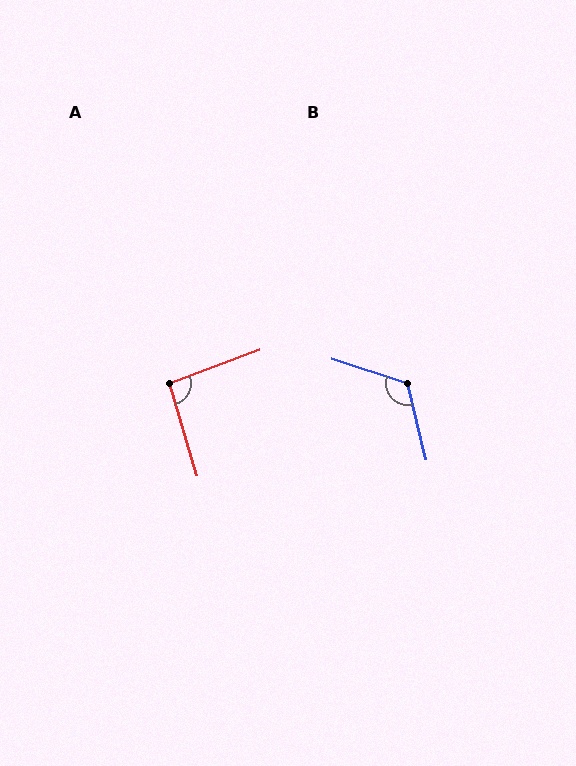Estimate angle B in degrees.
Approximately 122 degrees.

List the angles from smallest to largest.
A (94°), B (122°).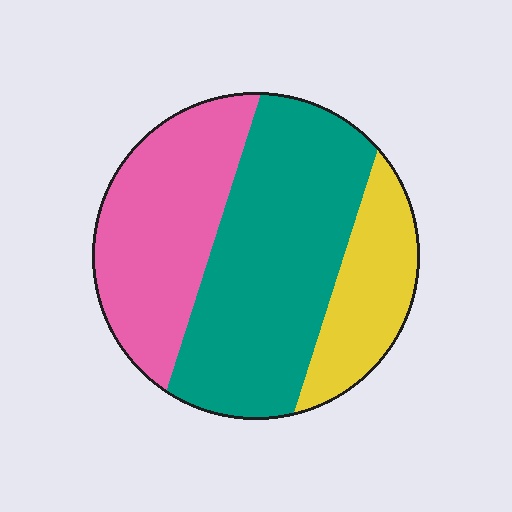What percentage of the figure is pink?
Pink covers roughly 35% of the figure.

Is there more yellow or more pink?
Pink.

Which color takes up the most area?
Teal, at roughly 50%.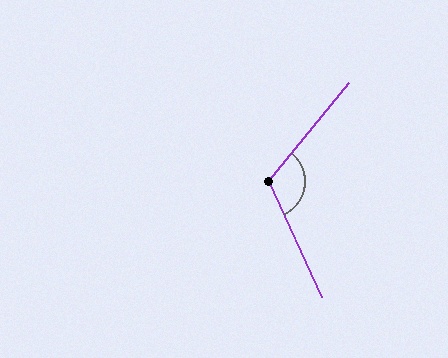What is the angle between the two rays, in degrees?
Approximately 116 degrees.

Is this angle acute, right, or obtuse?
It is obtuse.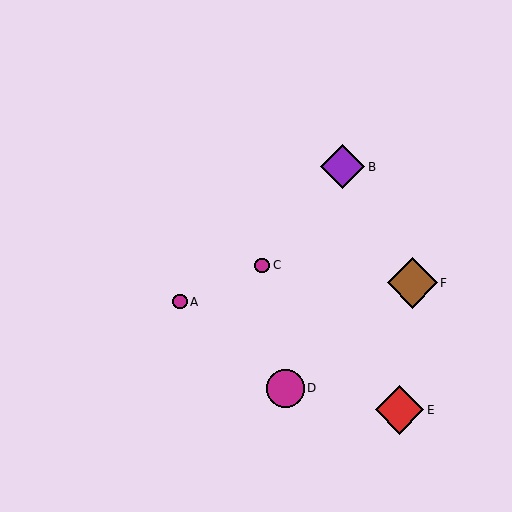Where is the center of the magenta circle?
The center of the magenta circle is at (262, 265).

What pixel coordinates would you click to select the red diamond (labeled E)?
Click at (400, 410) to select the red diamond E.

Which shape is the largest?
The brown diamond (labeled F) is the largest.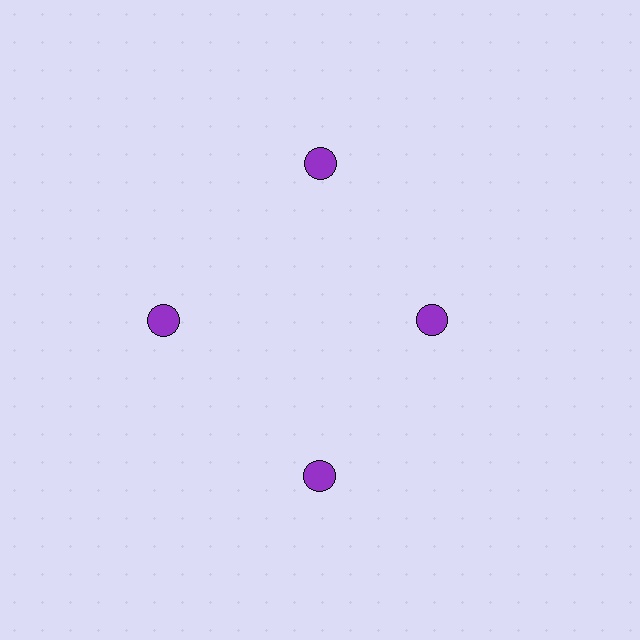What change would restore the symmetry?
The symmetry would be restored by moving it outward, back onto the ring so that all 4 circles sit at equal angles and equal distance from the center.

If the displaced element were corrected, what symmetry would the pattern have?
It would have 4-fold rotational symmetry — the pattern would map onto itself every 90 degrees.